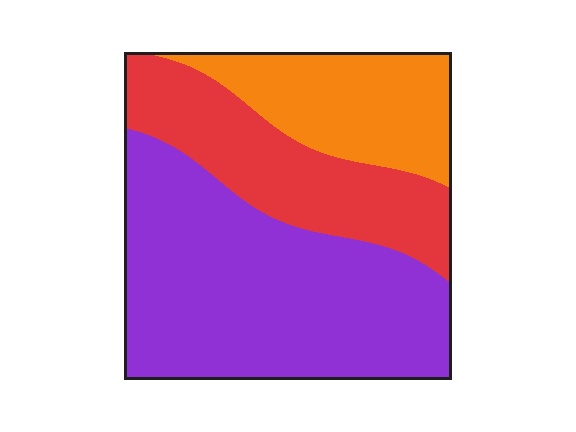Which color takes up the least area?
Orange, at roughly 20%.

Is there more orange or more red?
Red.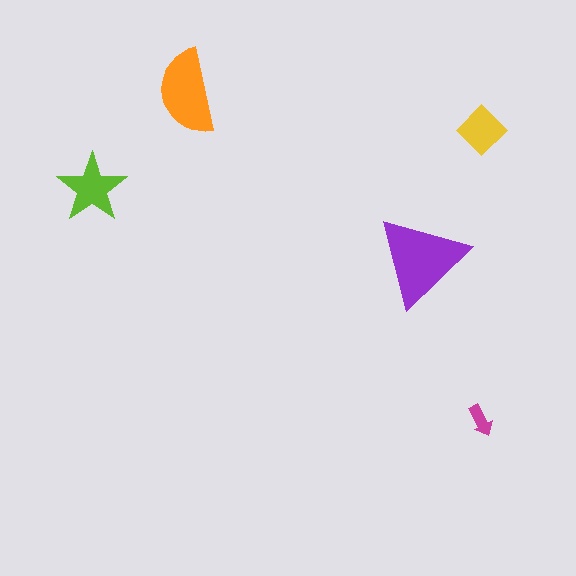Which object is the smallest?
The magenta arrow.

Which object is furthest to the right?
The yellow diamond is rightmost.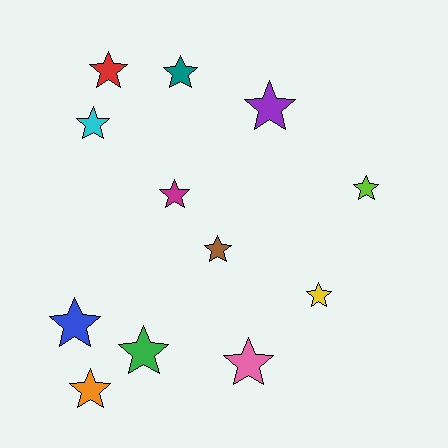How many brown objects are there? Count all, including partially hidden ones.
There is 1 brown object.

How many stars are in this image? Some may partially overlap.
There are 12 stars.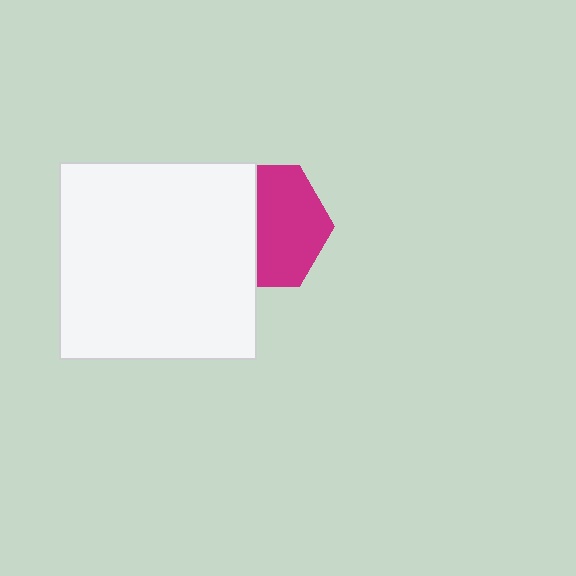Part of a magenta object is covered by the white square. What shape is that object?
It is a hexagon.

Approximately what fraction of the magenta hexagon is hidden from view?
Roughly 43% of the magenta hexagon is hidden behind the white square.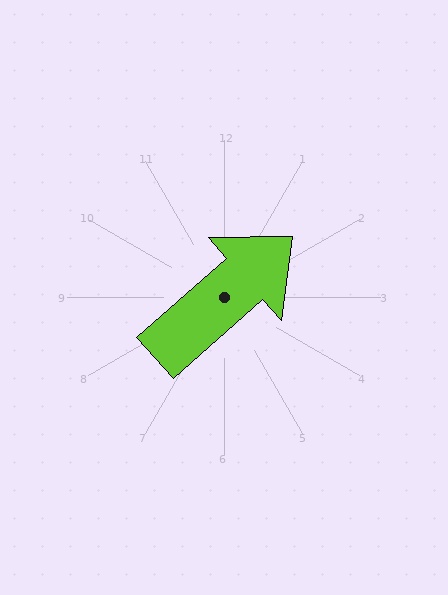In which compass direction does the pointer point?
Northeast.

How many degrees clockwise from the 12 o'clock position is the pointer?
Approximately 49 degrees.